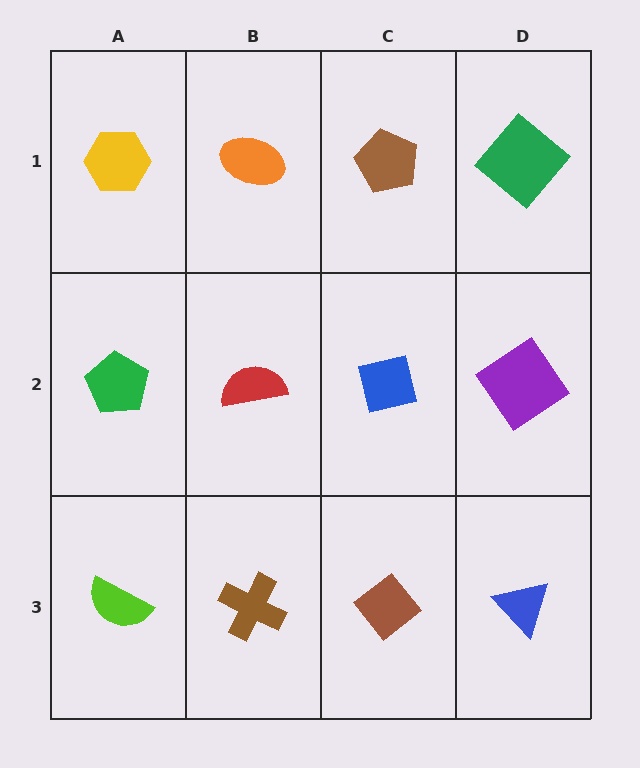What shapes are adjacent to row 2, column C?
A brown pentagon (row 1, column C), a brown diamond (row 3, column C), a red semicircle (row 2, column B), a purple diamond (row 2, column D).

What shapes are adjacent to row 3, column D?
A purple diamond (row 2, column D), a brown diamond (row 3, column C).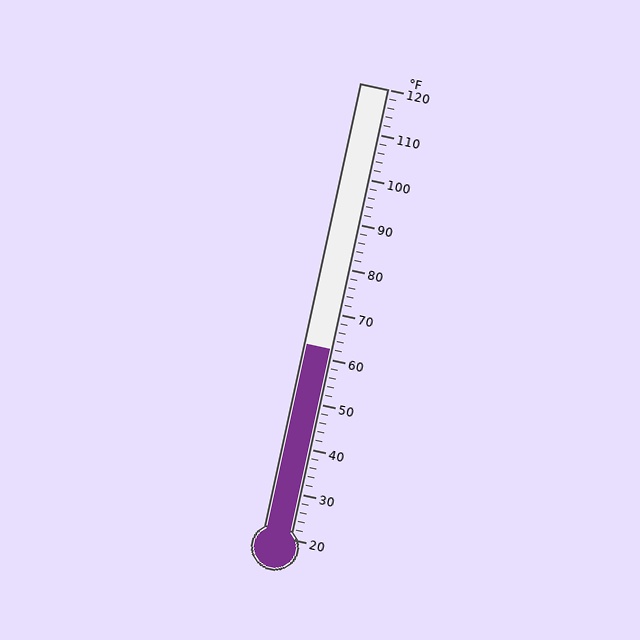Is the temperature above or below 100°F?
The temperature is below 100°F.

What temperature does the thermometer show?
The thermometer shows approximately 62°F.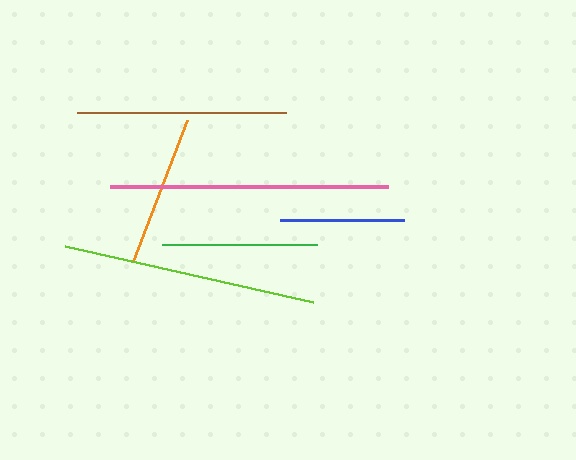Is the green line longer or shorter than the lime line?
The lime line is longer than the green line.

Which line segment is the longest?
The pink line is the longest at approximately 278 pixels.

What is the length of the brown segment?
The brown segment is approximately 209 pixels long.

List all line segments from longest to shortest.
From longest to shortest: pink, lime, brown, green, orange, blue.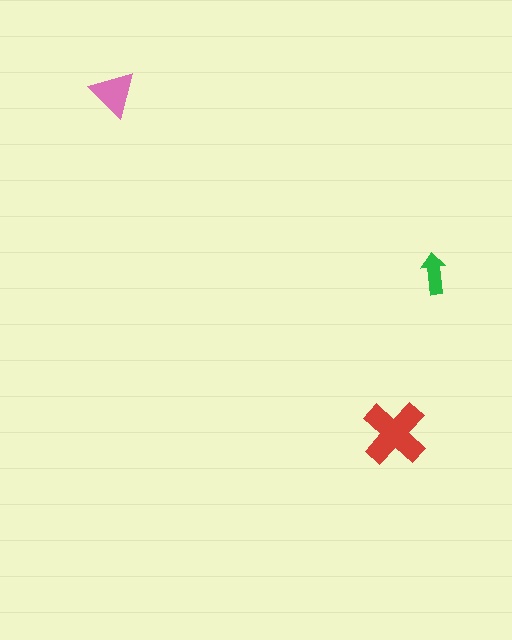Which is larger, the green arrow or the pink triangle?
The pink triangle.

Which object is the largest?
The red cross.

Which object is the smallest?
The green arrow.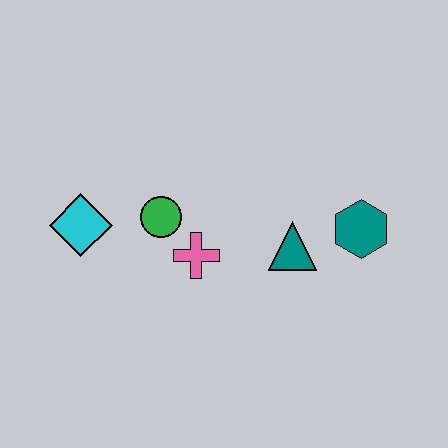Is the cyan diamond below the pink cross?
No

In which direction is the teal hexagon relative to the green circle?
The teal hexagon is to the right of the green circle.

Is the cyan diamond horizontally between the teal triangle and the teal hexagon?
No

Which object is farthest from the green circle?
The teal hexagon is farthest from the green circle.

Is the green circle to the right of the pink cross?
No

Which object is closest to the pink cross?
The green circle is closest to the pink cross.